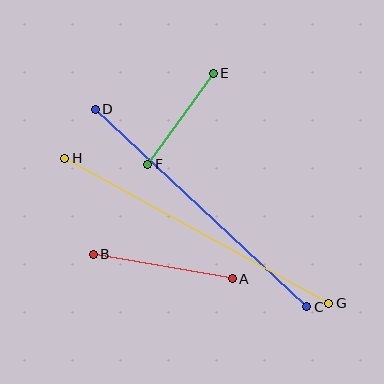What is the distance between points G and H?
The distance is approximately 301 pixels.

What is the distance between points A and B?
The distance is approximately 141 pixels.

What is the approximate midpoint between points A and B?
The midpoint is at approximately (163, 266) pixels.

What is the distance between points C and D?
The distance is approximately 289 pixels.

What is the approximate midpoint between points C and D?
The midpoint is at approximately (201, 208) pixels.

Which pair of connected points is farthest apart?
Points G and H are farthest apart.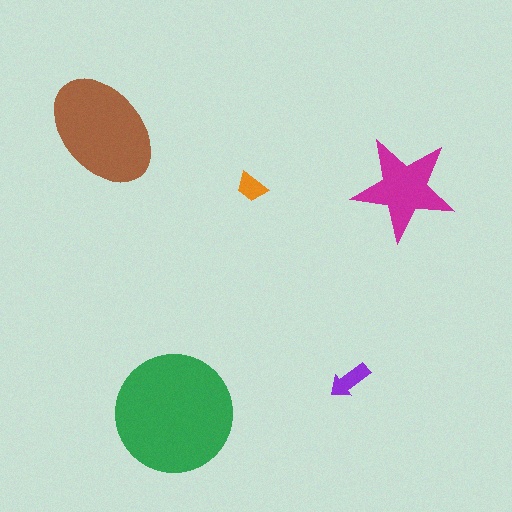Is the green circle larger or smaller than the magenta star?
Larger.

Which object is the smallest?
The orange trapezoid.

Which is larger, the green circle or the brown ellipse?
The green circle.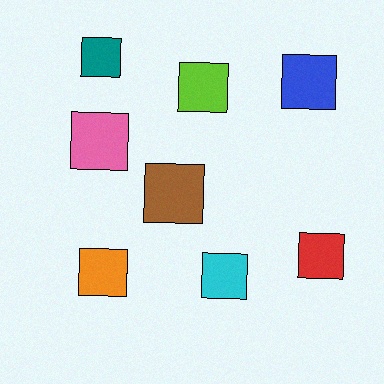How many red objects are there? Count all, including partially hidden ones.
There is 1 red object.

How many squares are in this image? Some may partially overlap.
There are 8 squares.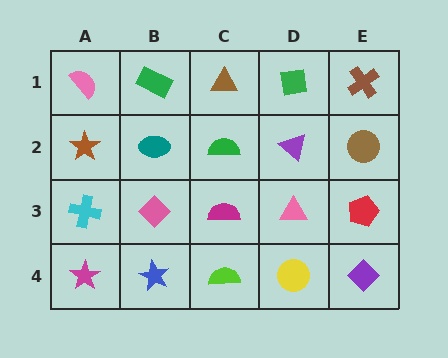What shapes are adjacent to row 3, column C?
A green semicircle (row 2, column C), a lime semicircle (row 4, column C), a pink diamond (row 3, column B), a pink triangle (row 3, column D).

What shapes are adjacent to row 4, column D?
A pink triangle (row 3, column D), a lime semicircle (row 4, column C), a purple diamond (row 4, column E).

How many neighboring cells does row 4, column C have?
3.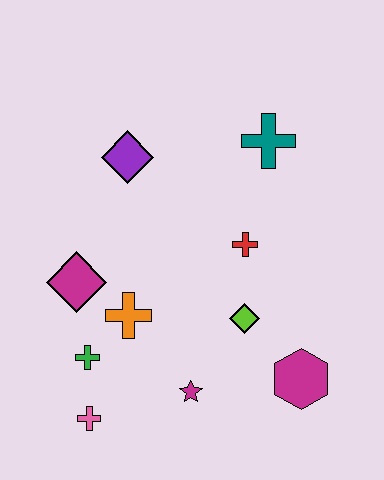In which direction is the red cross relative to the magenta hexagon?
The red cross is above the magenta hexagon.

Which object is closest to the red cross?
The lime diamond is closest to the red cross.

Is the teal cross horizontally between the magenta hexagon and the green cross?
Yes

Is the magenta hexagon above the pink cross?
Yes